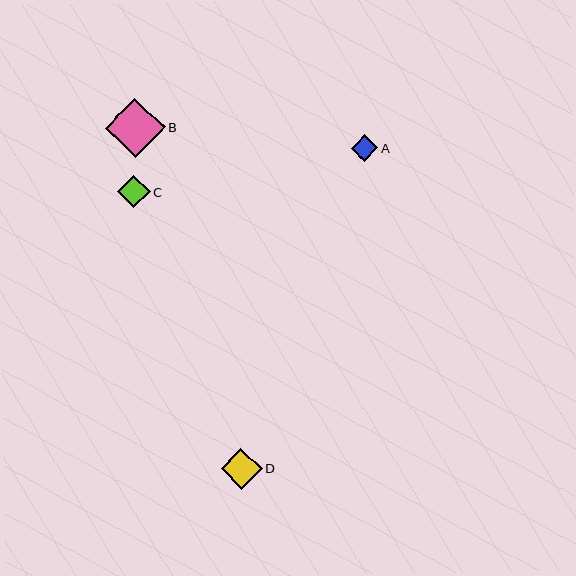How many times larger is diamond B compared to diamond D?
Diamond B is approximately 1.5 times the size of diamond D.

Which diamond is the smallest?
Diamond A is the smallest with a size of approximately 27 pixels.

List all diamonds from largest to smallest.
From largest to smallest: B, D, C, A.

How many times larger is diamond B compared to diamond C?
Diamond B is approximately 1.8 times the size of diamond C.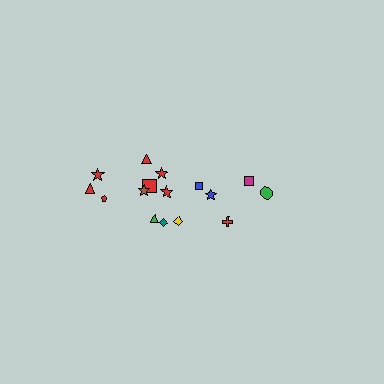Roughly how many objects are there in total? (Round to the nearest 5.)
Roughly 15 objects in total.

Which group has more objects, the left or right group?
The left group.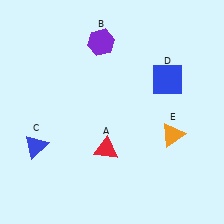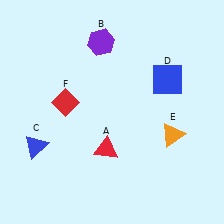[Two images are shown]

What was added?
A red diamond (F) was added in Image 2.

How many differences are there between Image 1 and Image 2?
There is 1 difference between the two images.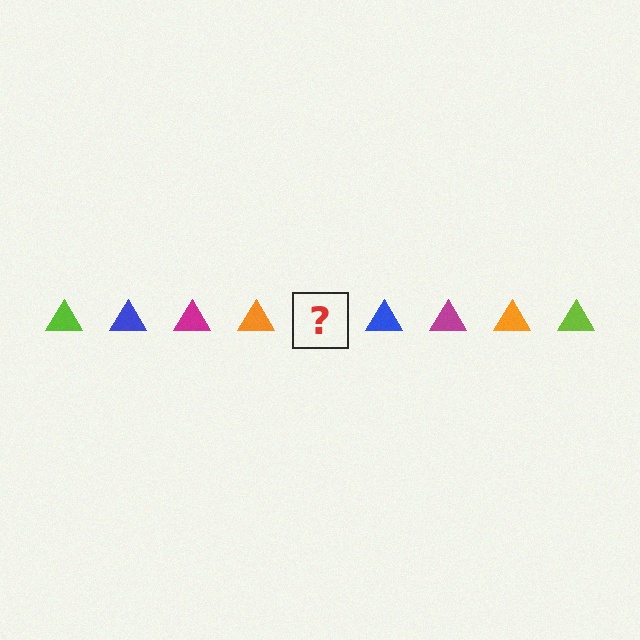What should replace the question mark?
The question mark should be replaced with a lime triangle.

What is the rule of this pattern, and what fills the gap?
The rule is that the pattern cycles through lime, blue, magenta, orange triangles. The gap should be filled with a lime triangle.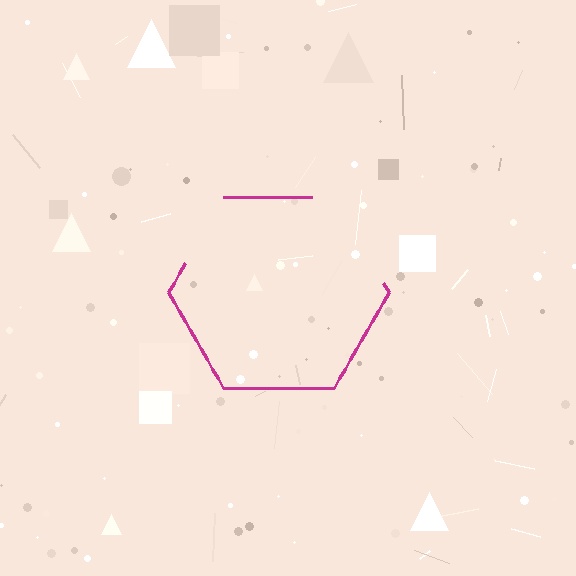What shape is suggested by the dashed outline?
The dashed outline suggests a hexagon.